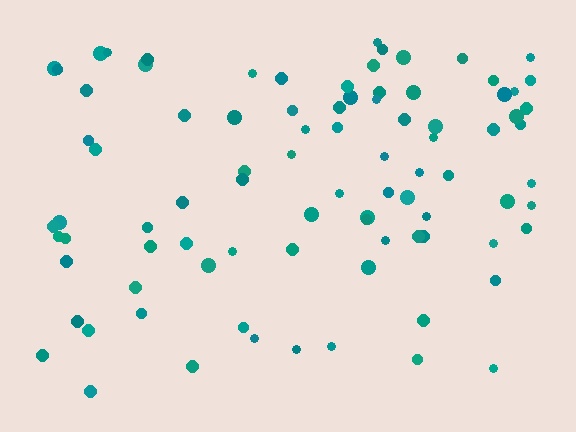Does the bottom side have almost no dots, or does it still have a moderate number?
Still a moderate number, just noticeably fewer than the top.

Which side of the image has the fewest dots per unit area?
The bottom.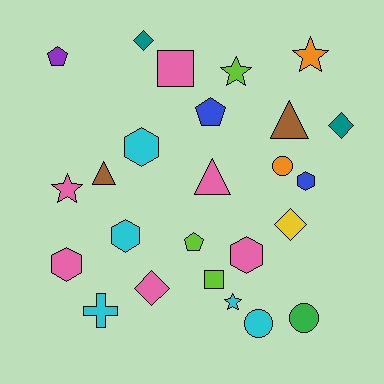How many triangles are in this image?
There are 3 triangles.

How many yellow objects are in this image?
There is 1 yellow object.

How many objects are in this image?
There are 25 objects.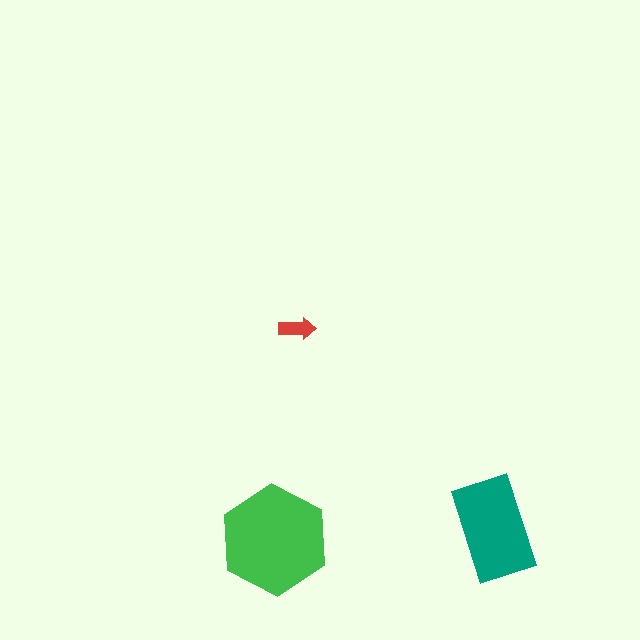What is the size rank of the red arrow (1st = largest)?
3rd.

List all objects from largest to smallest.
The green hexagon, the teal rectangle, the red arrow.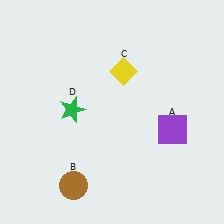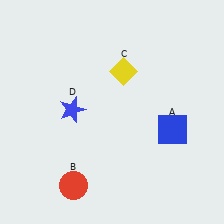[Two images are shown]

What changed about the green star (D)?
In Image 1, D is green. In Image 2, it changed to blue.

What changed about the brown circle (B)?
In Image 1, B is brown. In Image 2, it changed to red.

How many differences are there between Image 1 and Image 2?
There are 3 differences between the two images.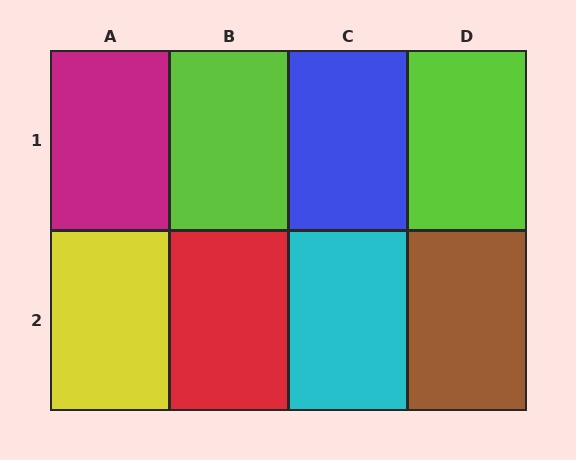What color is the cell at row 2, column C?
Cyan.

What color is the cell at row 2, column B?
Red.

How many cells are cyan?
1 cell is cyan.